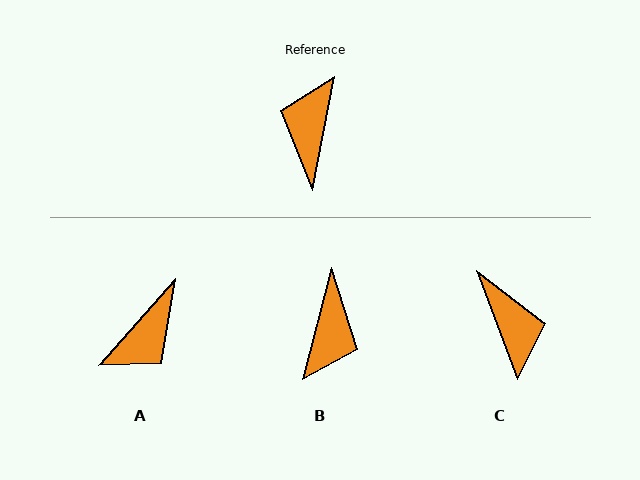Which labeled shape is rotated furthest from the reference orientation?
B, about 176 degrees away.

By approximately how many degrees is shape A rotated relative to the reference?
Approximately 149 degrees counter-clockwise.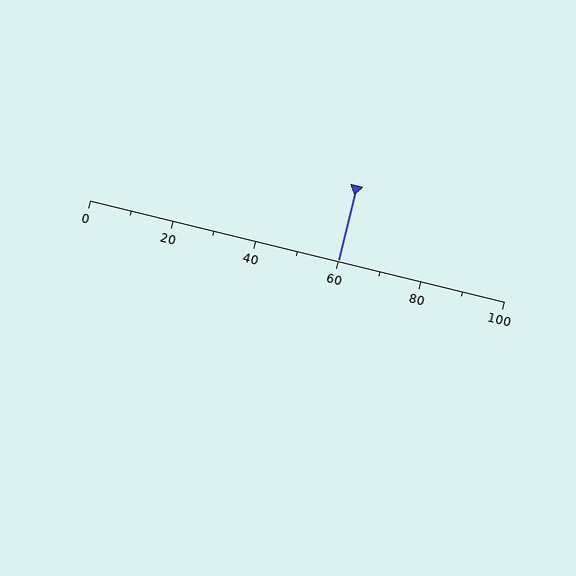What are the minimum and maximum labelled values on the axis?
The axis runs from 0 to 100.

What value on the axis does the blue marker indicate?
The marker indicates approximately 60.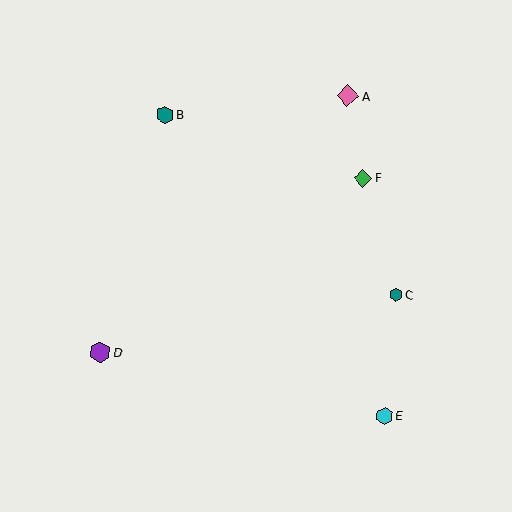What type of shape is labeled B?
Shape B is a teal hexagon.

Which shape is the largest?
The pink diamond (labeled A) is the largest.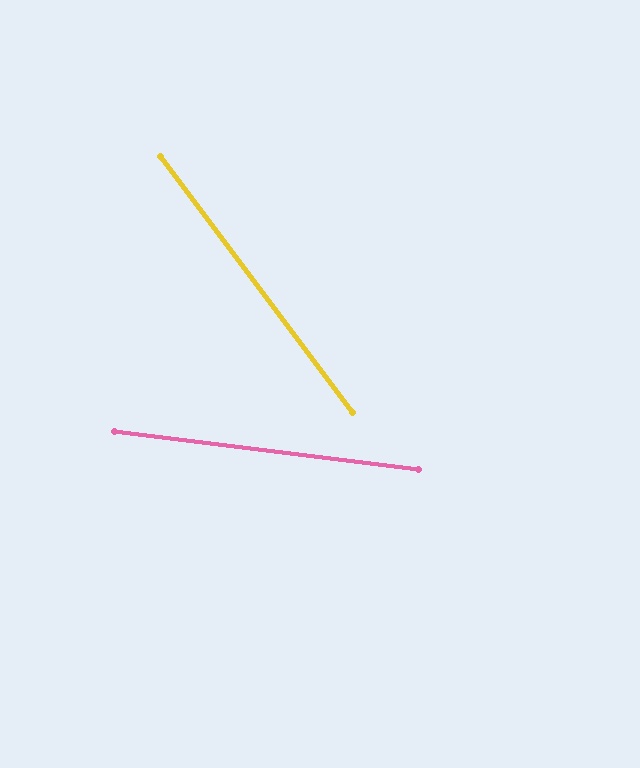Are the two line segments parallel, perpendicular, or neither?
Neither parallel nor perpendicular — they differ by about 46°.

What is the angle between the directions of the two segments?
Approximately 46 degrees.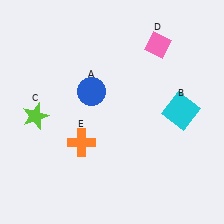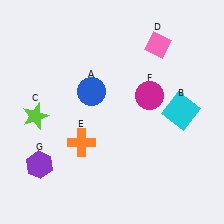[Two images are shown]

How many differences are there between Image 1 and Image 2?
There are 2 differences between the two images.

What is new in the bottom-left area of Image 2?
A purple hexagon (G) was added in the bottom-left area of Image 2.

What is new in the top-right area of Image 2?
A magenta circle (F) was added in the top-right area of Image 2.